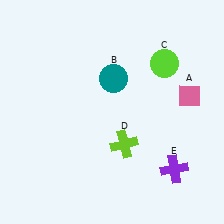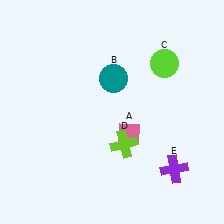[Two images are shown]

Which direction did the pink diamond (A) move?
The pink diamond (A) moved left.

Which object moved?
The pink diamond (A) moved left.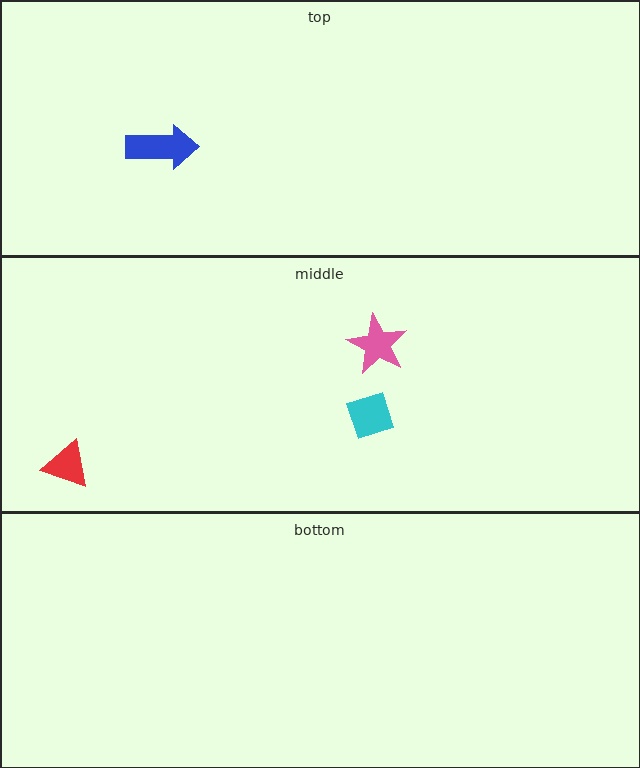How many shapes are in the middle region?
3.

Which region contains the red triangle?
The middle region.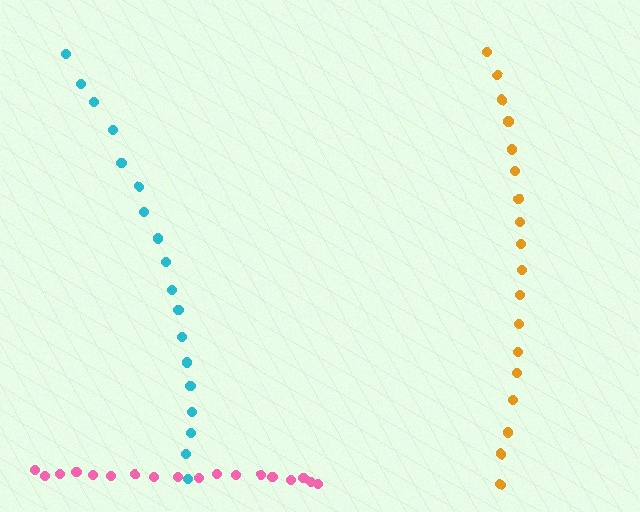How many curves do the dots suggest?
There are 3 distinct paths.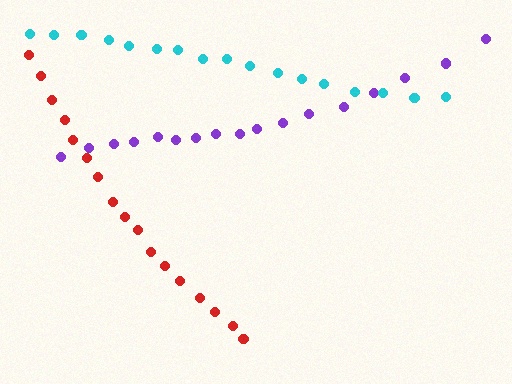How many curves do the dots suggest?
There are 3 distinct paths.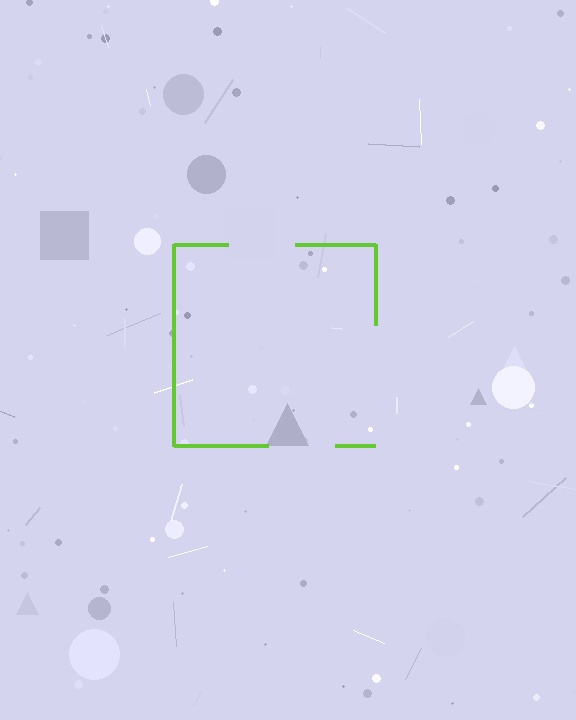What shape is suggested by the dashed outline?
The dashed outline suggests a square.